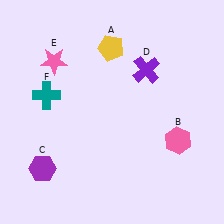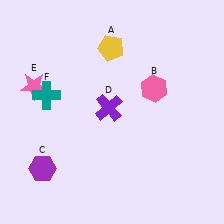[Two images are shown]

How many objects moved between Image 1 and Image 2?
3 objects moved between the two images.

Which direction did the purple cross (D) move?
The purple cross (D) moved down.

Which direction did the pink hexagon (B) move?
The pink hexagon (B) moved up.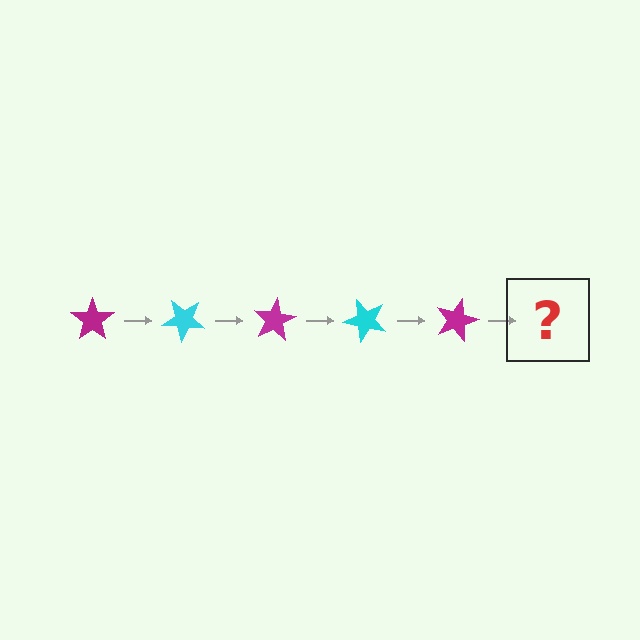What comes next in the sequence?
The next element should be a cyan star, rotated 200 degrees from the start.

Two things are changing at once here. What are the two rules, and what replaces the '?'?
The two rules are that it rotates 40 degrees each step and the color cycles through magenta and cyan. The '?' should be a cyan star, rotated 200 degrees from the start.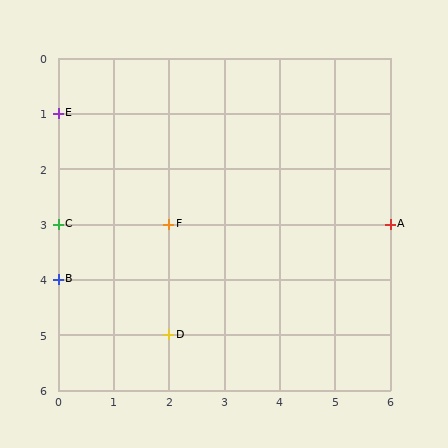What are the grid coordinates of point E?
Point E is at grid coordinates (0, 1).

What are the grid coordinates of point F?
Point F is at grid coordinates (2, 3).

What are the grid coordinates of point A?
Point A is at grid coordinates (6, 3).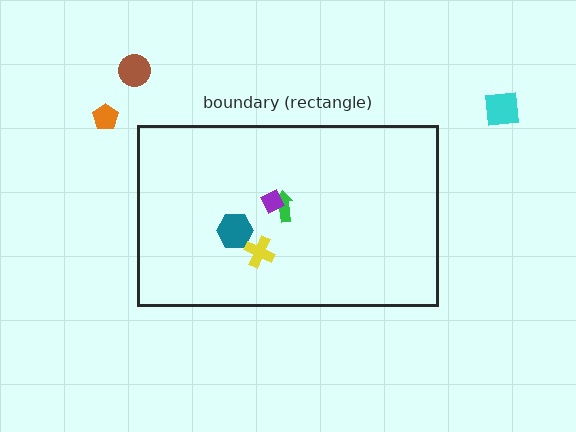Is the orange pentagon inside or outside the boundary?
Outside.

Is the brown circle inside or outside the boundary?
Outside.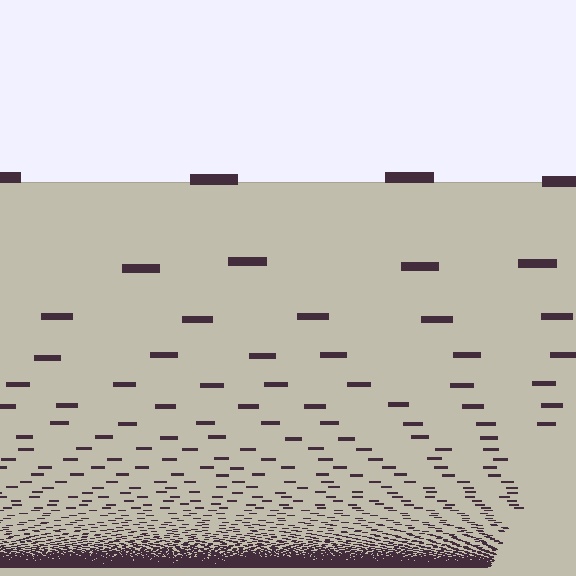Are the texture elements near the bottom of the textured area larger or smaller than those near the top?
Smaller. The gradient is inverted — elements near the bottom are smaller and denser.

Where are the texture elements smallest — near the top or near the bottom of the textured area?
Near the bottom.